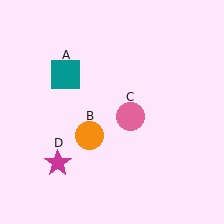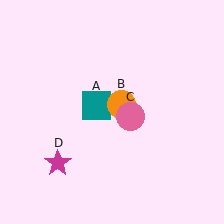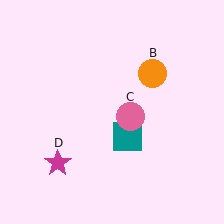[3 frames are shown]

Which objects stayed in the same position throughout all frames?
Pink circle (object C) and magenta star (object D) remained stationary.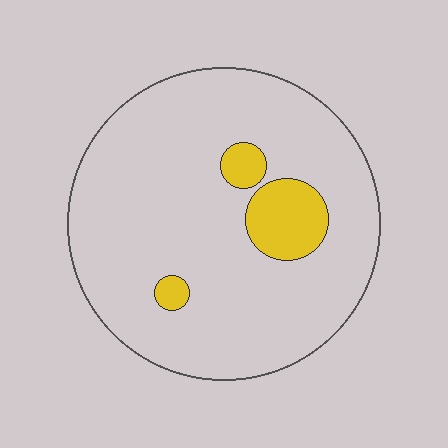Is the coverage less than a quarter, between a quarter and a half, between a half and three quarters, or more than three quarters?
Less than a quarter.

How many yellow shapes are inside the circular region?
3.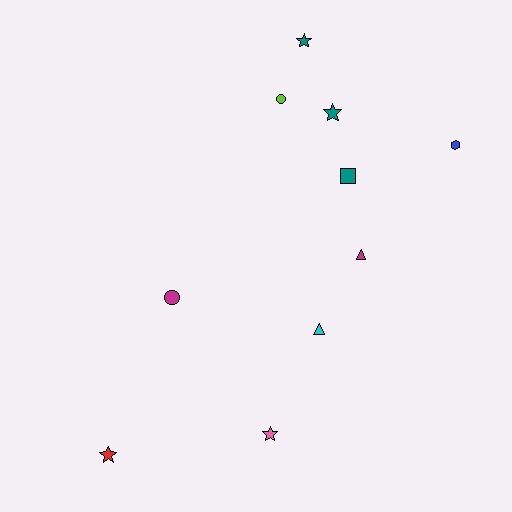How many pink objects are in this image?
There is 1 pink object.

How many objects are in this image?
There are 10 objects.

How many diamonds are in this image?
There are no diamonds.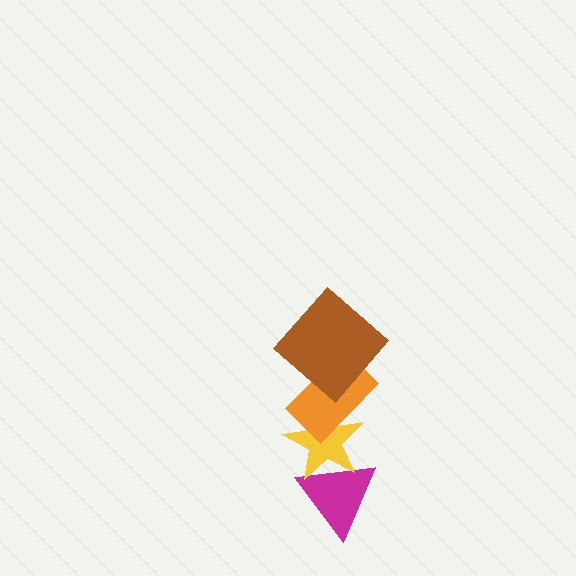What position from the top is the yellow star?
The yellow star is 3rd from the top.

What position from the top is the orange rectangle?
The orange rectangle is 2nd from the top.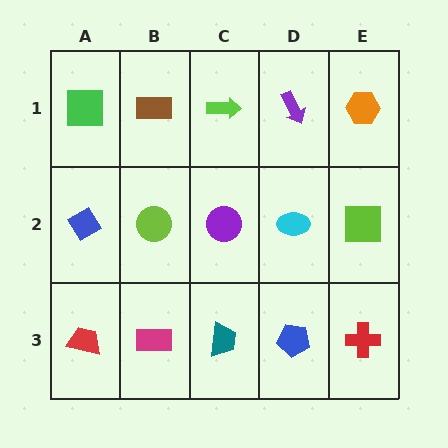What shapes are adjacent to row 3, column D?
A cyan ellipse (row 2, column D), a teal trapezoid (row 3, column C), a red cross (row 3, column E).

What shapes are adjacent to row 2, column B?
A brown rectangle (row 1, column B), a magenta rectangle (row 3, column B), a blue diamond (row 2, column A), a purple circle (row 2, column C).